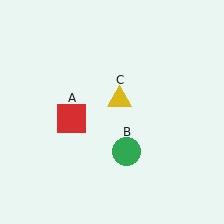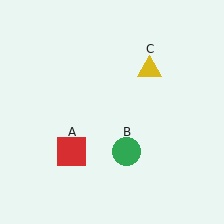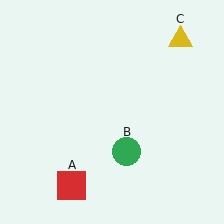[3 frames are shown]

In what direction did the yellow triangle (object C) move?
The yellow triangle (object C) moved up and to the right.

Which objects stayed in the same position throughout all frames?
Green circle (object B) remained stationary.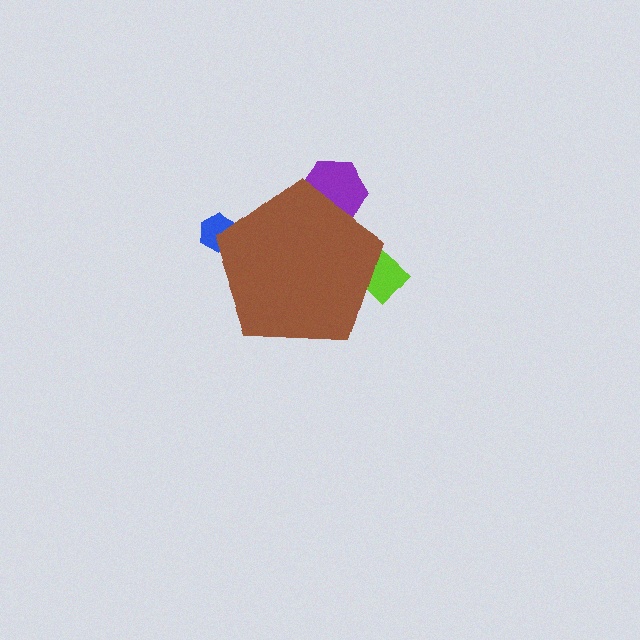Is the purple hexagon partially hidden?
Yes, the purple hexagon is partially hidden behind the brown pentagon.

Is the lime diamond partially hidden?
Yes, the lime diamond is partially hidden behind the brown pentagon.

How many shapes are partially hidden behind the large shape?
3 shapes are partially hidden.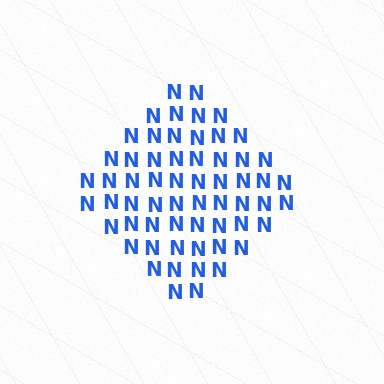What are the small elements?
The small elements are letter N's.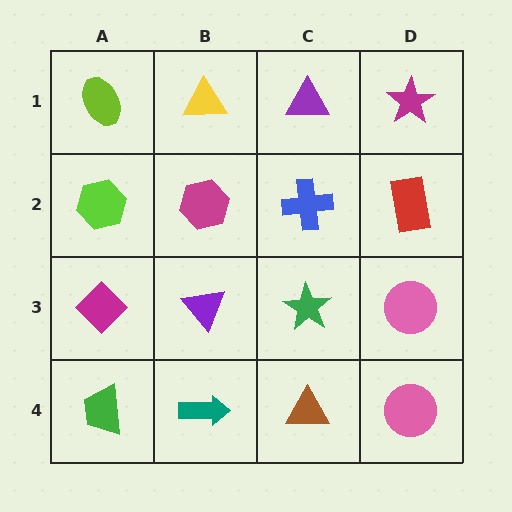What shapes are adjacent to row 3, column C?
A blue cross (row 2, column C), a brown triangle (row 4, column C), a purple triangle (row 3, column B), a pink circle (row 3, column D).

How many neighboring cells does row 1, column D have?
2.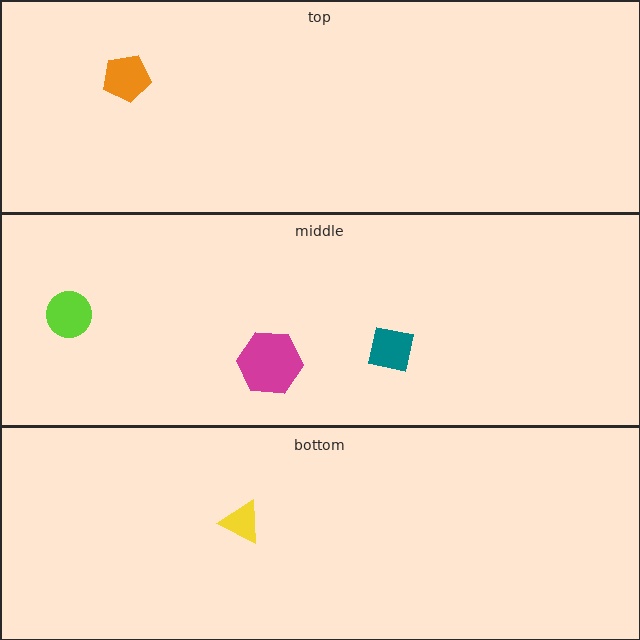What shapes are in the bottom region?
The yellow triangle.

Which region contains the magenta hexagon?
The middle region.